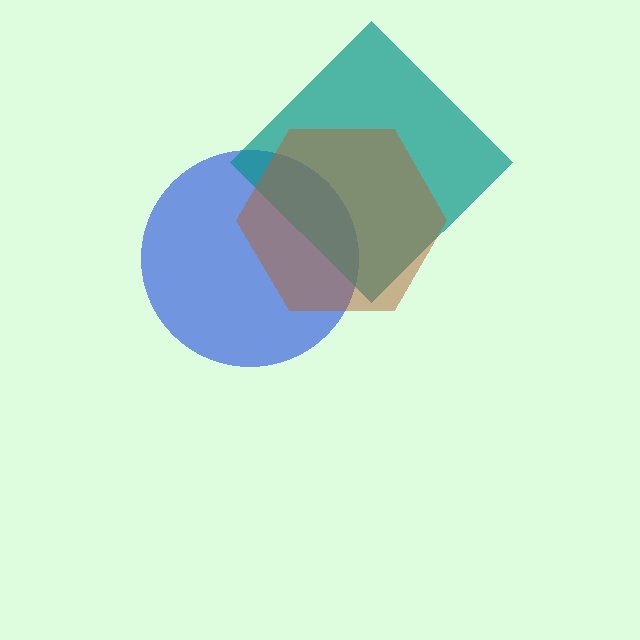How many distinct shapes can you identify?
There are 3 distinct shapes: a blue circle, a teal diamond, a brown hexagon.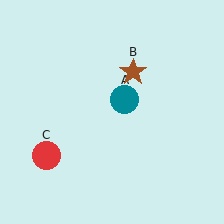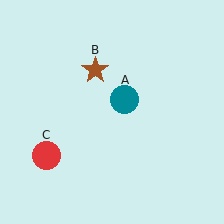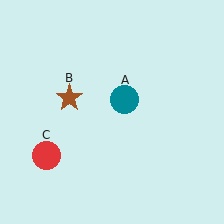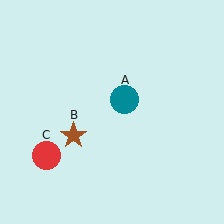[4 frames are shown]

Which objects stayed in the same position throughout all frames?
Teal circle (object A) and red circle (object C) remained stationary.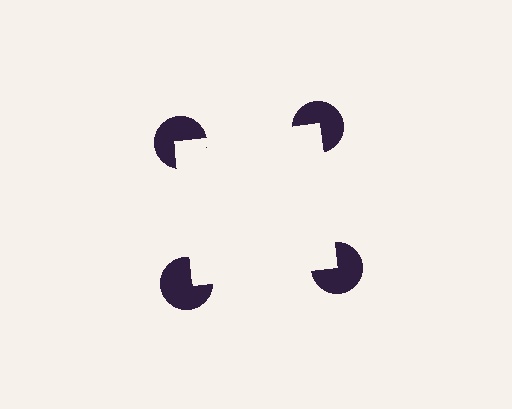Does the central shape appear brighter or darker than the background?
It typically appears slightly brighter than the background, even though no actual brightness change is drawn.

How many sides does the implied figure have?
4 sides.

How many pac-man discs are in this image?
There are 4 — one at each vertex of the illusory square.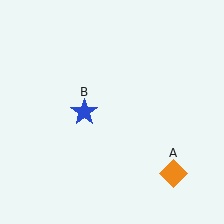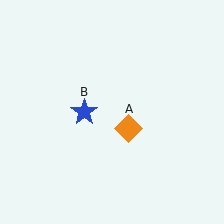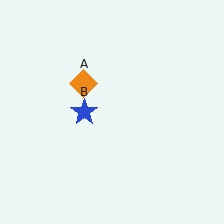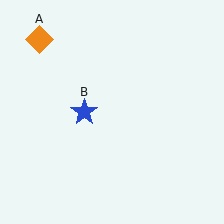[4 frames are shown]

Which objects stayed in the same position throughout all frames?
Blue star (object B) remained stationary.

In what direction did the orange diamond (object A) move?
The orange diamond (object A) moved up and to the left.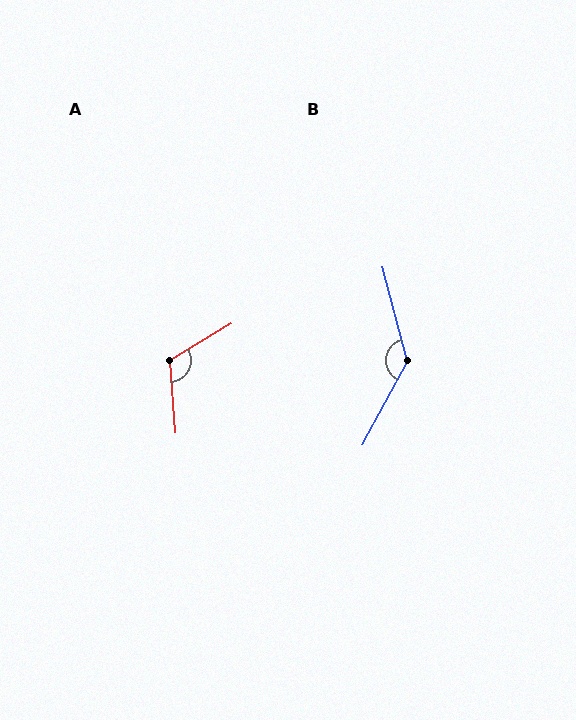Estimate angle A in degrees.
Approximately 116 degrees.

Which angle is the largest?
B, at approximately 137 degrees.